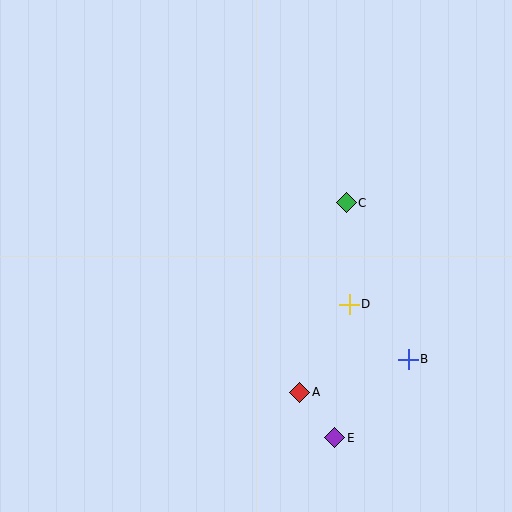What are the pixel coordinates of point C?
Point C is at (346, 203).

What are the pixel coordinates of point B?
Point B is at (408, 359).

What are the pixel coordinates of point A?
Point A is at (300, 392).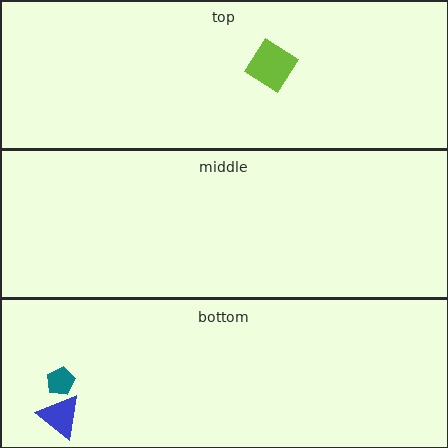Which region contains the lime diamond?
The top region.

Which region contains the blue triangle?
The bottom region.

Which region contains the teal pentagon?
The bottom region.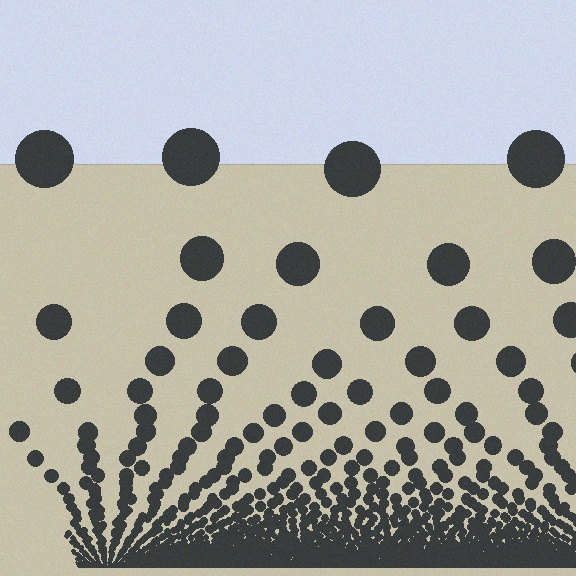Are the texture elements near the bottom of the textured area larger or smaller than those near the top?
Smaller. The gradient is inverted — elements near the bottom are smaller and denser.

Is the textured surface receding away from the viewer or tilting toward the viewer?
The surface appears to tilt toward the viewer. Texture elements get larger and sparser toward the top.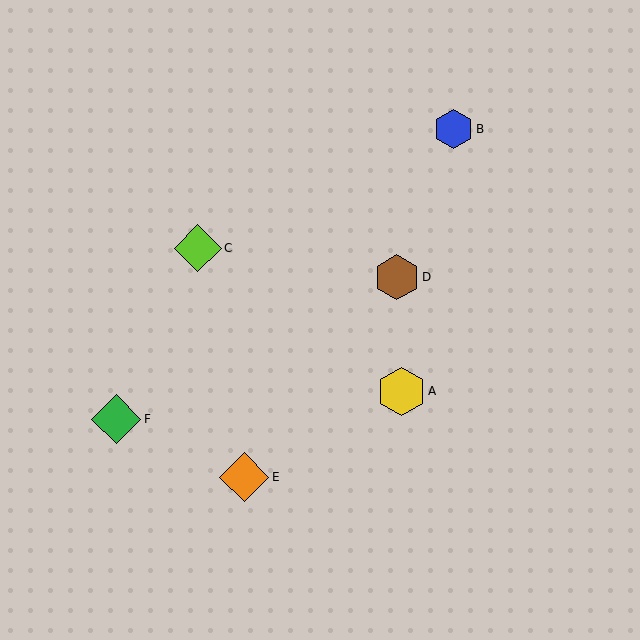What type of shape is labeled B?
Shape B is a blue hexagon.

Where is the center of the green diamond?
The center of the green diamond is at (116, 419).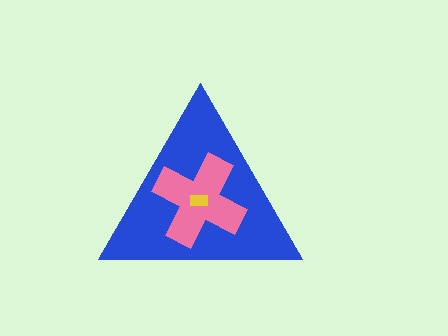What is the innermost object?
The yellow rectangle.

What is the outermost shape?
The blue triangle.